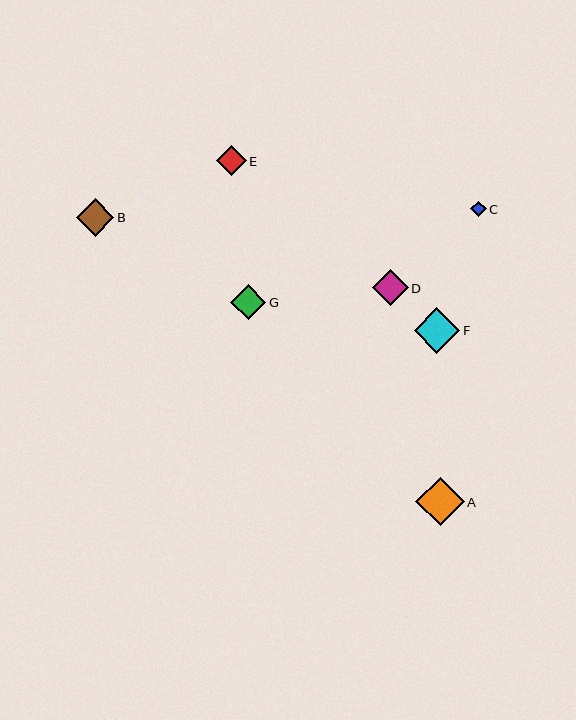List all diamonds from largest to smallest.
From largest to smallest: A, F, B, D, G, E, C.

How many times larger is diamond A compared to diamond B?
Diamond A is approximately 1.3 times the size of diamond B.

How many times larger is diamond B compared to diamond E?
Diamond B is approximately 1.3 times the size of diamond E.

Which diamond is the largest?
Diamond A is the largest with a size of approximately 49 pixels.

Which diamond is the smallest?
Diamond C is the smallest with a size of approximately 16 pixels.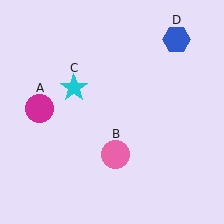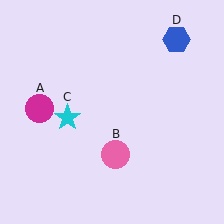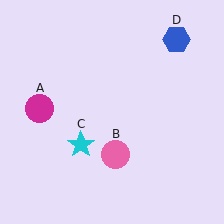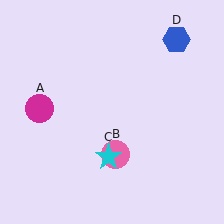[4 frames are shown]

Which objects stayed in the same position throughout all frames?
Magenta circle (object A) and pink circle (object B) and blue hexagon (object D) remained stationary.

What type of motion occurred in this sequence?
The cyan star (object C) rotated counterclockwise around the center of the scene.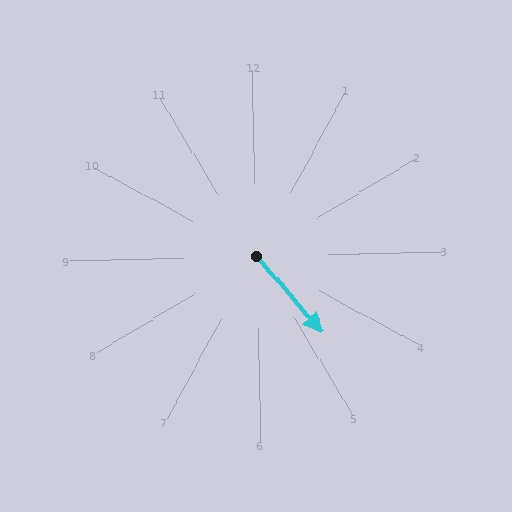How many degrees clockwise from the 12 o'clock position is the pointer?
Approximately 140 degrees.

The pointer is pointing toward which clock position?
Roughly 5 o'clock.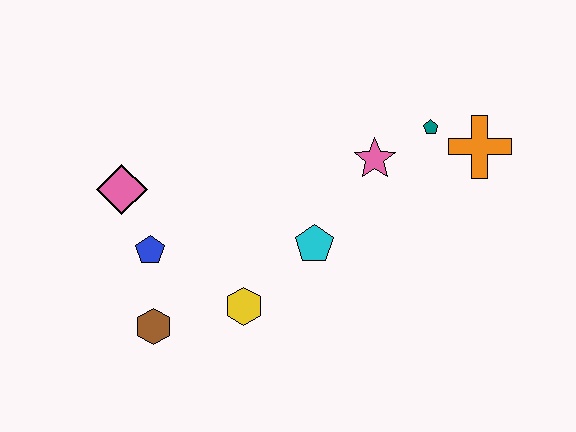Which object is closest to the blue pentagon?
The pink diamond is closest to the blue pentagon.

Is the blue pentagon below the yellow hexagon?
No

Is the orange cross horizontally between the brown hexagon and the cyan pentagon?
No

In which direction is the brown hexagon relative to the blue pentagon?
The brown hexagon is below the blue pentagon.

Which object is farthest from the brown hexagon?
The orange cross is farthest from the brown hexagon.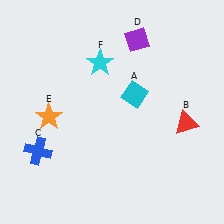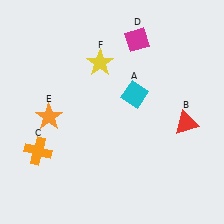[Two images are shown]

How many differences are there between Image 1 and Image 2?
There are 3 differences between the two images.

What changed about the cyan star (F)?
In Image 1, F is cyan. In Image 2, it changed to yellow.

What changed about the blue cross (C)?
In Image 1, C is blue. In Image 2, it changed to orange.